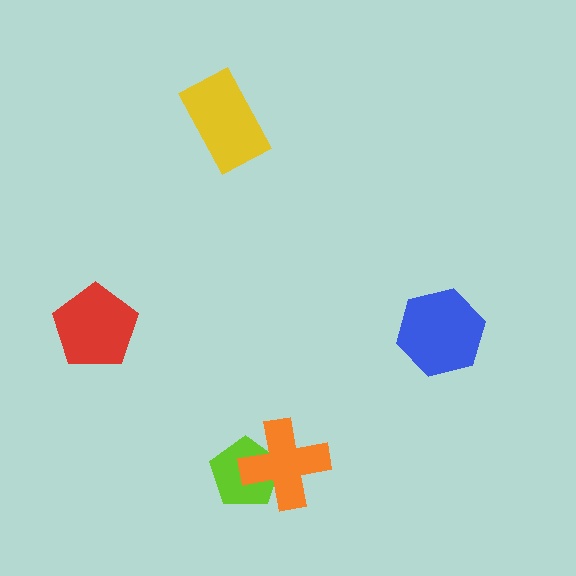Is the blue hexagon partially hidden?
No, no other shape covers it.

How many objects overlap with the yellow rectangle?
0 objects overlap with the yellow rectangle.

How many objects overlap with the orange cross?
1 object overlaps with the orange cross.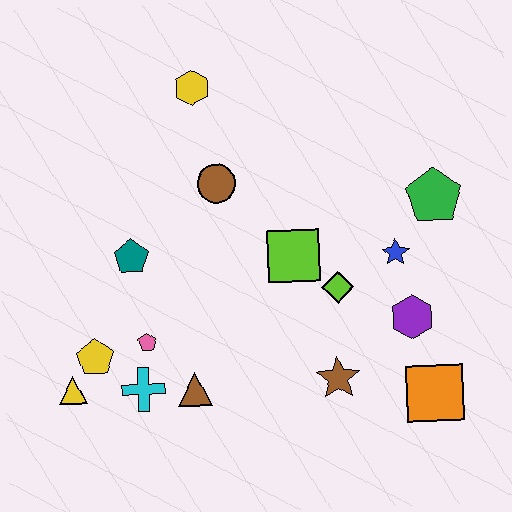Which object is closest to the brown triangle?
The cyan cross is closest to the brown triangle.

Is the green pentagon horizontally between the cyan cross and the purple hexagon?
No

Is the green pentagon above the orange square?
Yes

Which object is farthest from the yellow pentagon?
The green pentagon is farthest from the yellow pentagon.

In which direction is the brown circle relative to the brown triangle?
The brown circle is above the brown triangle.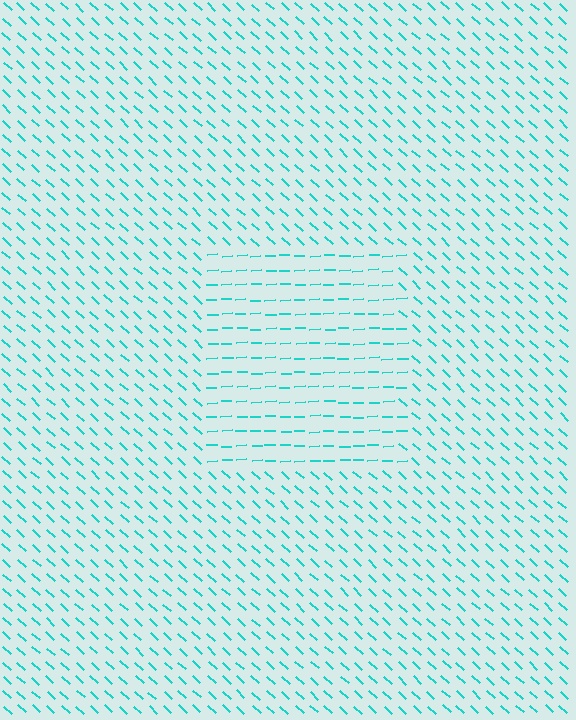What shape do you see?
I see a rectangle.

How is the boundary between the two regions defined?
The boundary is defined purely by a change in line orientation (approximately 45 degrees difference). All lines are the same color and thickness.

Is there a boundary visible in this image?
Yes, there is a texture boundary formed by a change in line orientation.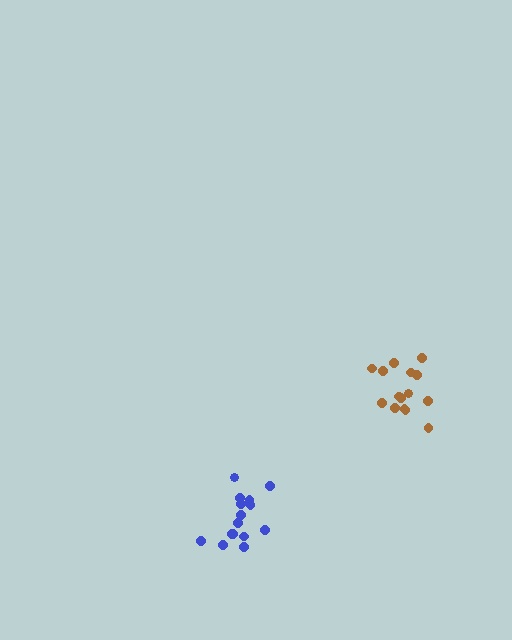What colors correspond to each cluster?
The clusters are colored: brown, blue.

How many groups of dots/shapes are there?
There are 2 groups.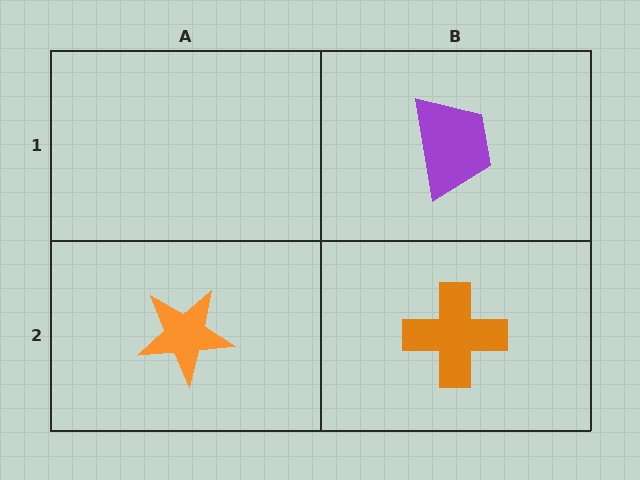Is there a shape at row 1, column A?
No, that cell is empty.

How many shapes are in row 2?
2 shapes.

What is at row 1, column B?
A purple trapezoid.